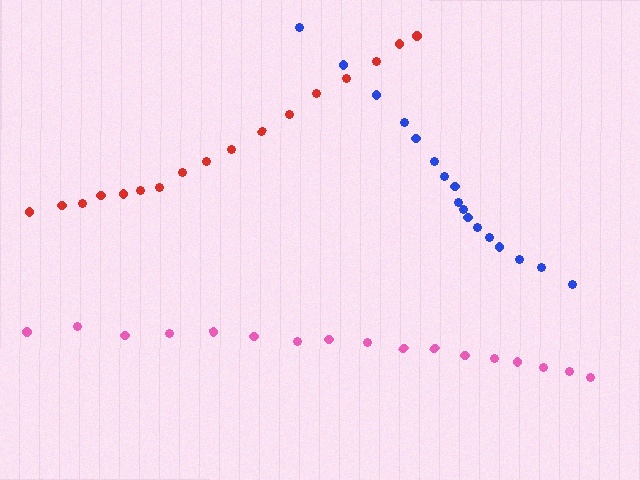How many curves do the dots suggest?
There are 3 distinct paths.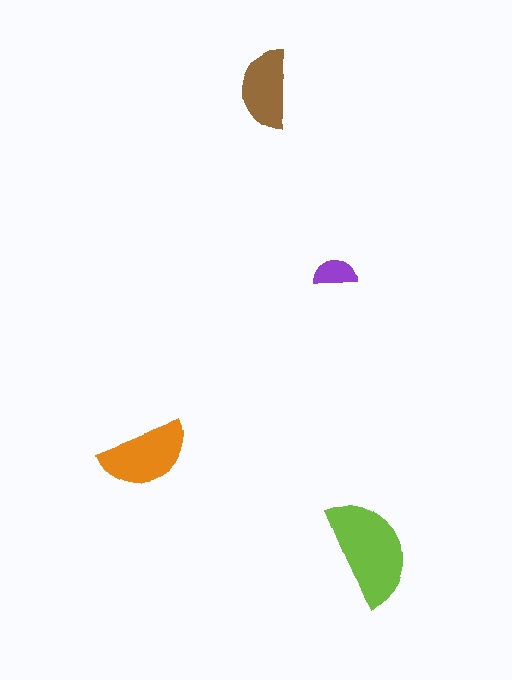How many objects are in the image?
There are 4 objects in the image.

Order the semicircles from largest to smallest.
the lime one, the orange one, the brown one, the purple one.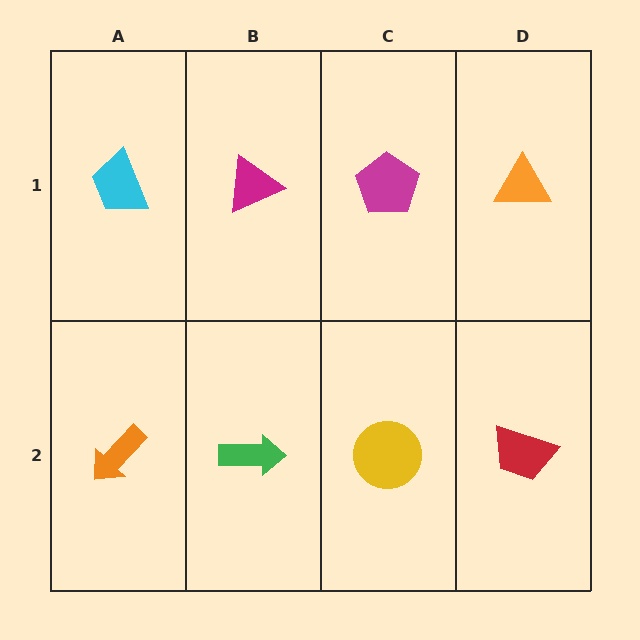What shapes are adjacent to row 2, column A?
A cyan trapezoid (row 1, column A), a green arrow (row 2, column B).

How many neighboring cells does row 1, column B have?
3.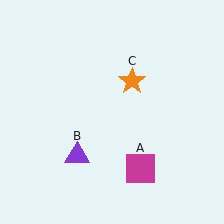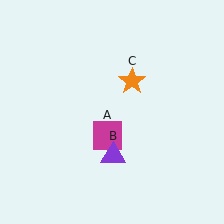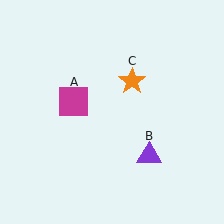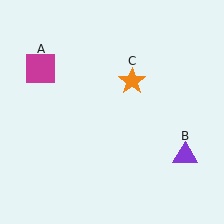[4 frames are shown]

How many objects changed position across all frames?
2 objects changed position: magenta square (object A), purple triangle (object B).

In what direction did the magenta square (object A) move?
The magenta square (object A) moved up and to the left.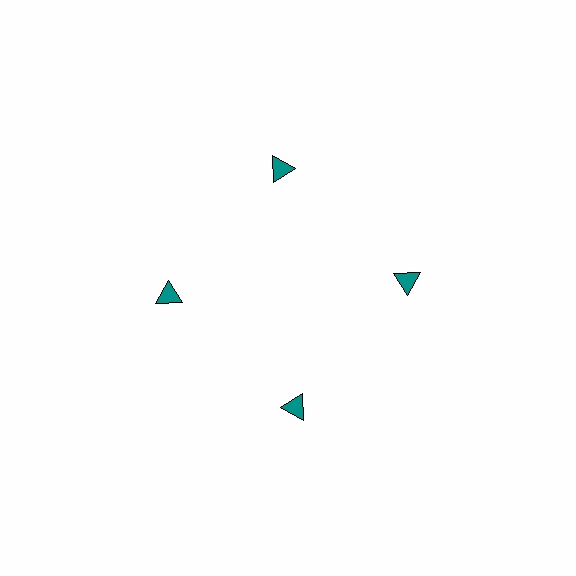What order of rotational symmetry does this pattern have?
This pattern has 4-fold rotational symmetry.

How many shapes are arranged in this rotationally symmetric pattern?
There are 4 shapes, arranged in 4 groups of 1.